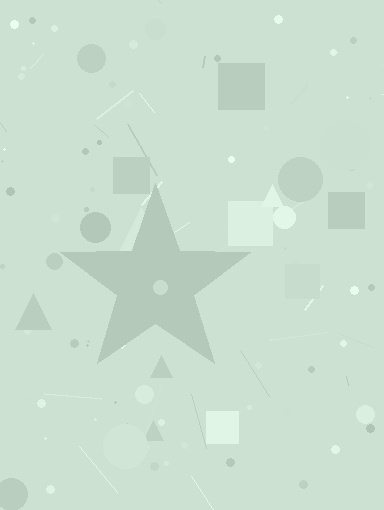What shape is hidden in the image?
A star is hidden in the image.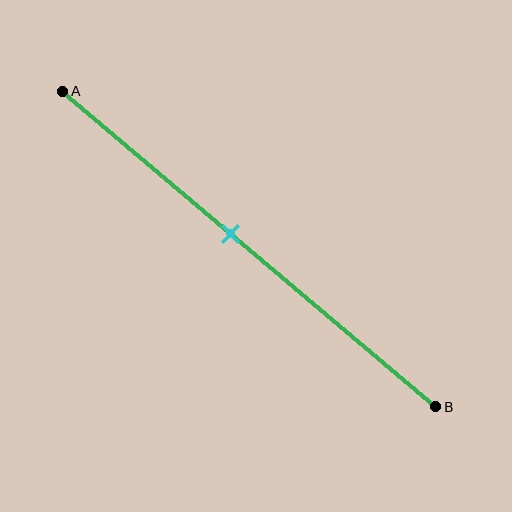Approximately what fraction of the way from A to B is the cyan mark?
The cyan mark is approximately 45% of the way from A to B.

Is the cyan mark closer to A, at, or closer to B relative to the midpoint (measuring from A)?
The cyan mark is closer to point A than the midpoint of segment AB.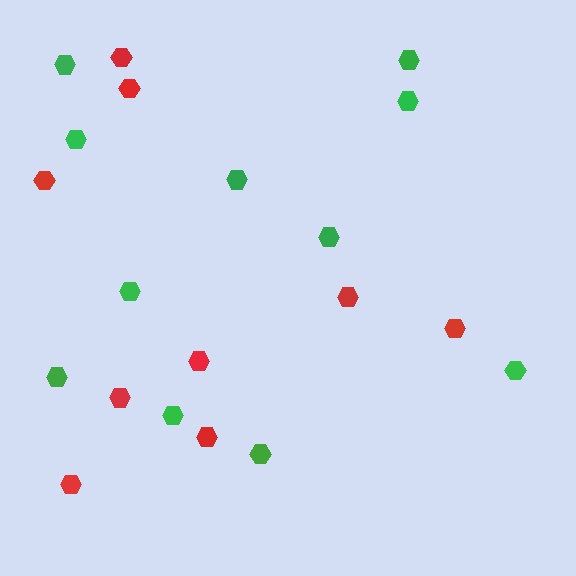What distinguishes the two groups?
There are 2 groups: one group of red hexagons (9) and one group of green hexagons (11).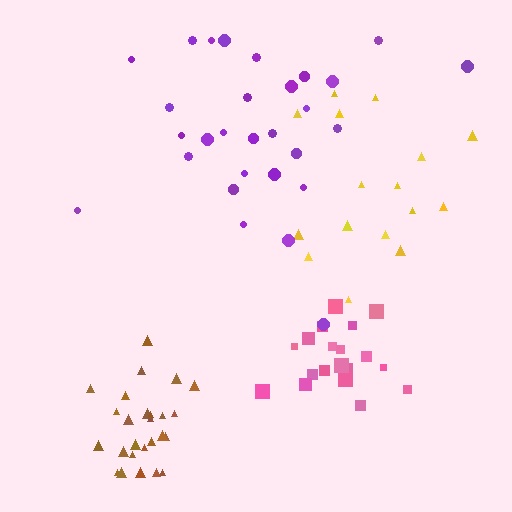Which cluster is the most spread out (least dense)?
Yellow.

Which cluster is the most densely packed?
Brown.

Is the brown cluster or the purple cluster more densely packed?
Brown.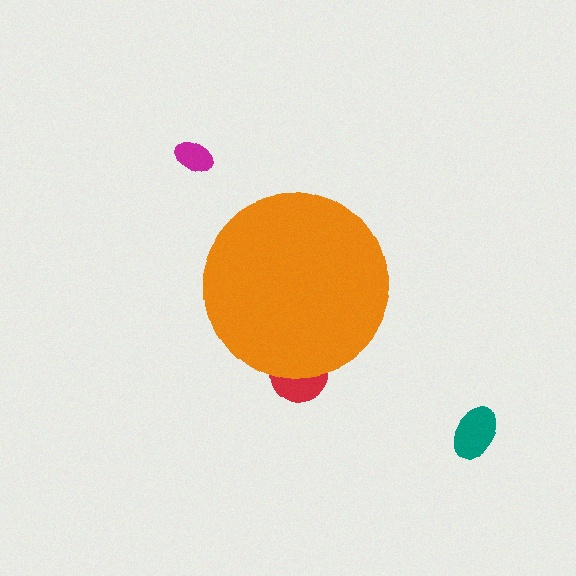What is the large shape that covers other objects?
An orange circle.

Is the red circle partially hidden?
Yes, the red circle is partially hidden behind the orange circle.